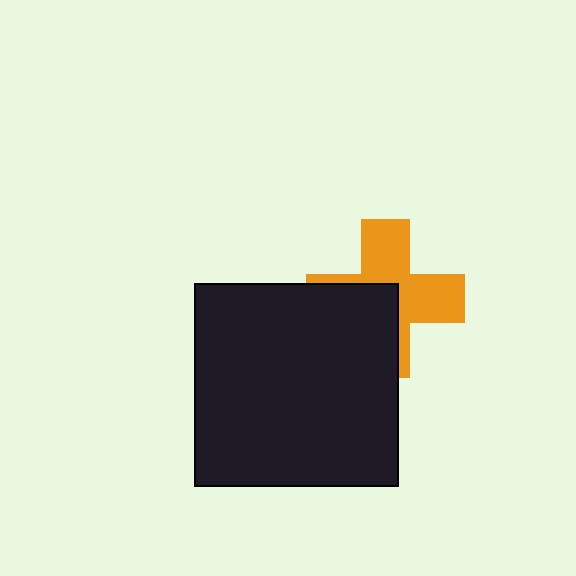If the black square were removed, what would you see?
You would see the complete orange cross.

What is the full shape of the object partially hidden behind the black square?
The partially hidden object is an orange cross.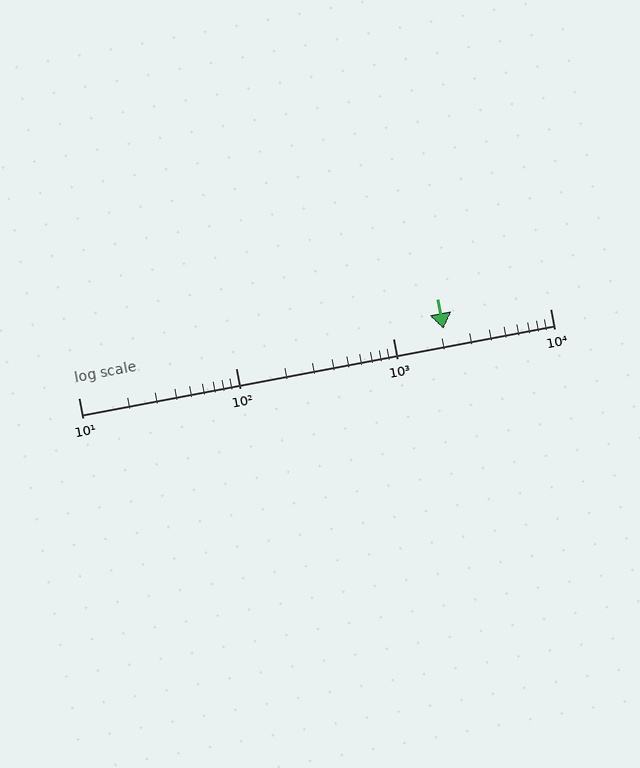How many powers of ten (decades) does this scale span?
The scale spans 3 decades, from 10 to 10000.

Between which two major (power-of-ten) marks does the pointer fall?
The pointer is between 1000 and 10000.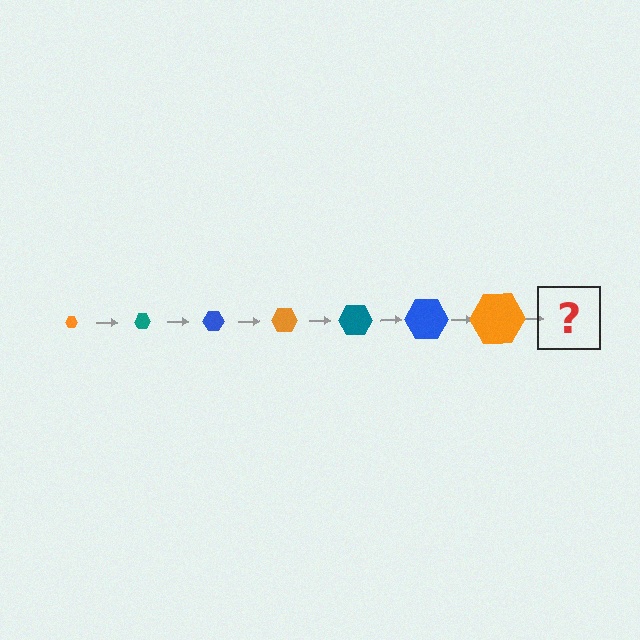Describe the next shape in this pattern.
It should be a teal hexagon, larger than the previous one.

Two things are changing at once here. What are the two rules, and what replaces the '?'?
The two rules are that the hexagon grows larger each step and the color cycles through orange, teal, and blue. The '?' should be a teal hexagon, larger than the previous one.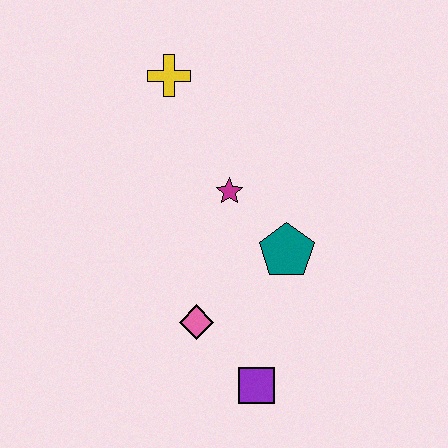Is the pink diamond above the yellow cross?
No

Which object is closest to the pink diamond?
The purple square is closest to the pink diamond.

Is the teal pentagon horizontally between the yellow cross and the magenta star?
No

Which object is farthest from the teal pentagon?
The yellow cross is farthest from the teal pentagon.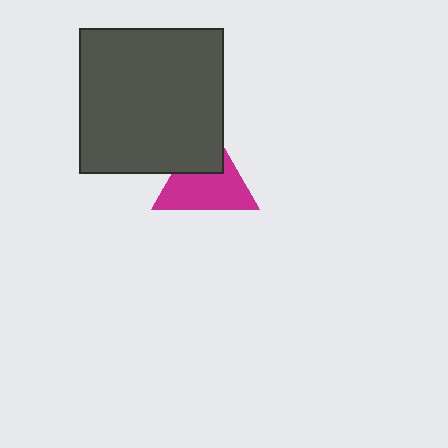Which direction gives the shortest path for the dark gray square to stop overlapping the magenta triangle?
Moving toward the upper-left gives the shortest separation.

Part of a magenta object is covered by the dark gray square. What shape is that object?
It is a triangle.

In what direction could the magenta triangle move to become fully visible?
The magenta triangle could move toward the lower-right. That would shift it out from behind the dark gray square entirely.